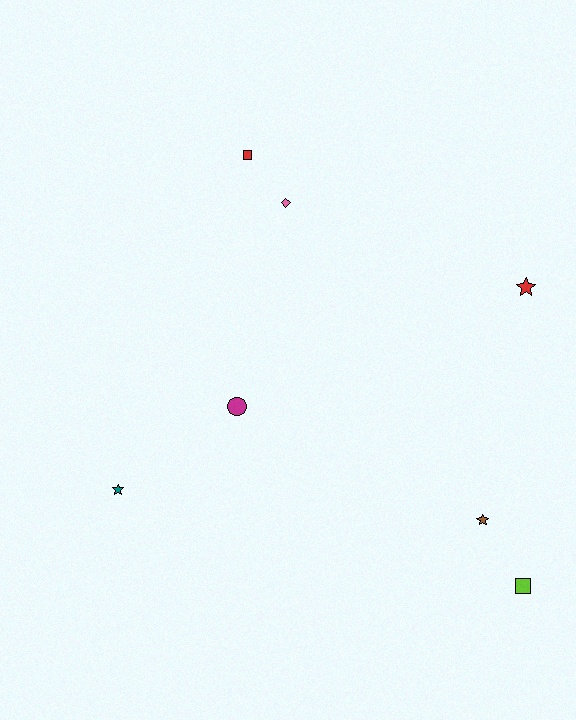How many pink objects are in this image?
There is 1 pink object.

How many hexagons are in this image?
There are no hexagons.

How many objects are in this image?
There are 7 objects.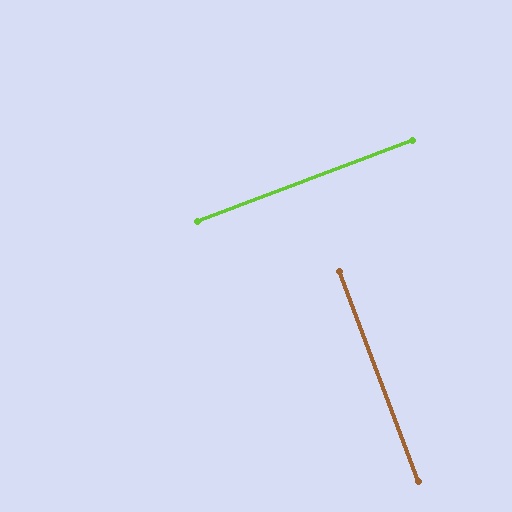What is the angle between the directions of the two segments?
Approximately 90 degrees.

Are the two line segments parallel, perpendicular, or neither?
Perpendicular — they meet at approximately 90°.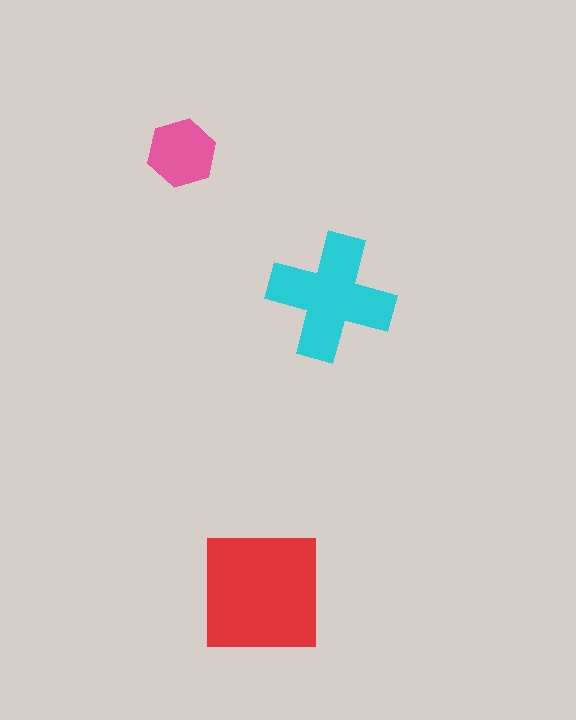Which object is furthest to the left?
The pink hexagon is leftmost.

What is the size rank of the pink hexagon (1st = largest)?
3rd.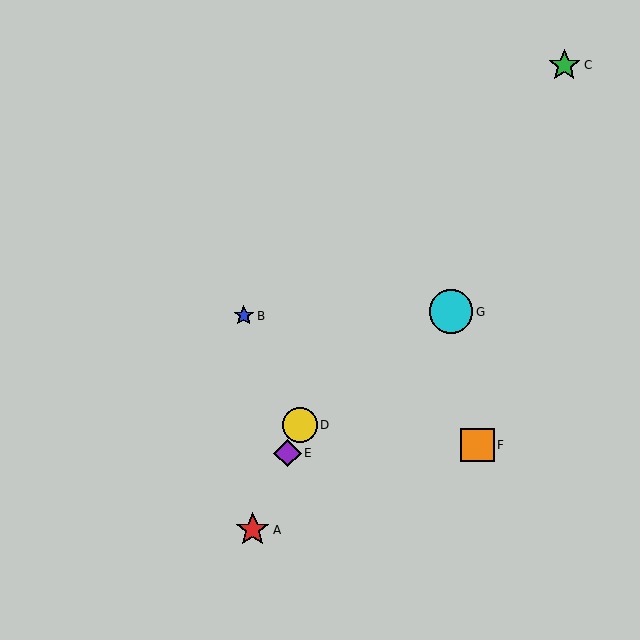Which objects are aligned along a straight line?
Objects A, D, E are aligned along a straight line.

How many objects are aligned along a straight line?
3 objects (A, D, E) are aligned along a straight line.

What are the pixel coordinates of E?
Object E is at (287, 453).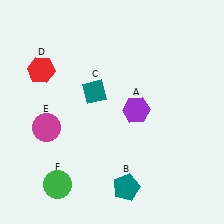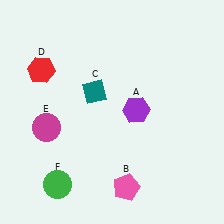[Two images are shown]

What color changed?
The pentagon (B) changed from teal in Image 1 to pink in Image 2.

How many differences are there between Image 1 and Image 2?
There is 1 difference between the two images.